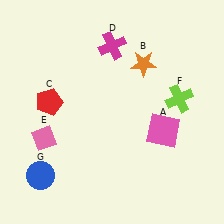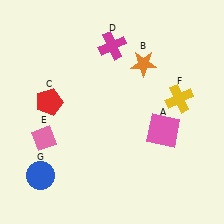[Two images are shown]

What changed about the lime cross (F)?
In Image 1, F is lime. In Image 2, it changed to yellow.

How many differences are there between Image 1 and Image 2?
There is 1 difference between the two images.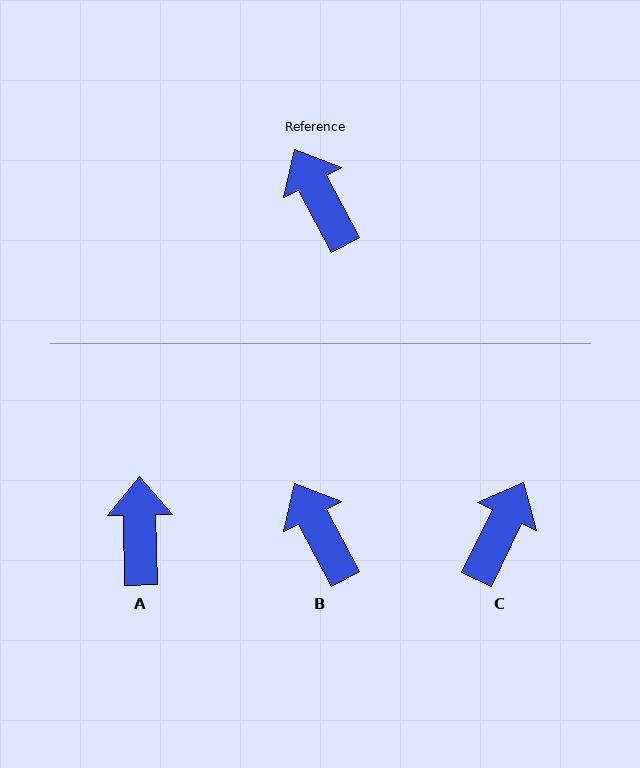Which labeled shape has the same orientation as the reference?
B.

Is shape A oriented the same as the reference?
No, it is off by about 27 degrees.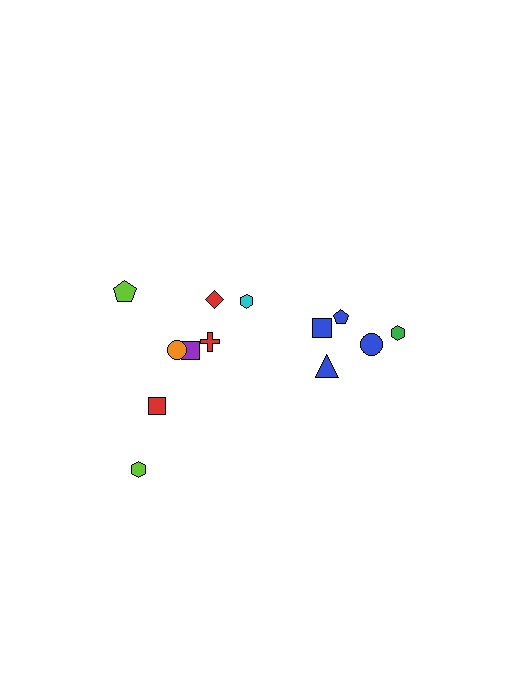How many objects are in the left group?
There are 8 objects.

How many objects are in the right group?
There are 5 objects.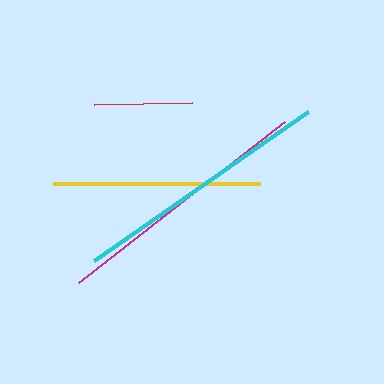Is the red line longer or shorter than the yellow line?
The yellow line is longer than the red line.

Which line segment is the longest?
The magenta line is the longest at approximately 261 pixels.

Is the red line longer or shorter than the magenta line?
The magenta line is longer than the red line.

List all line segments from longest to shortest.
From longest to shortest: magenta, cyan, yellow, red.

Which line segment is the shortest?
The red line is the shortest at approximately 98 pixels.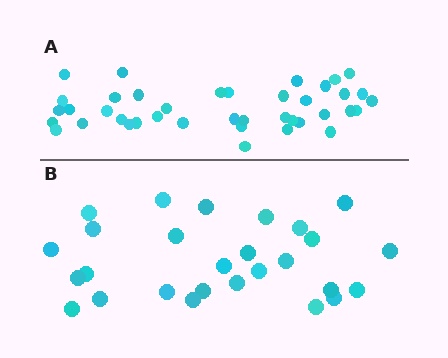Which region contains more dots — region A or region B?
Region A (the top region) has more dots.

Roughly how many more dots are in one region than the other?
Region A has approximately 15 more dots than region B.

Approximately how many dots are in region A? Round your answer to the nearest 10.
About 40 dots.